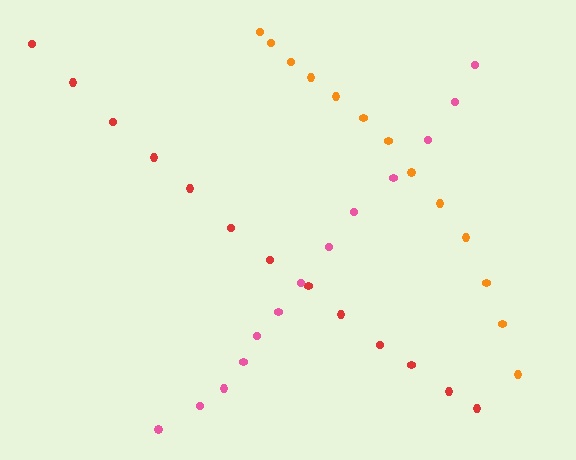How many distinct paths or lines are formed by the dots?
There are 3 distinct paths.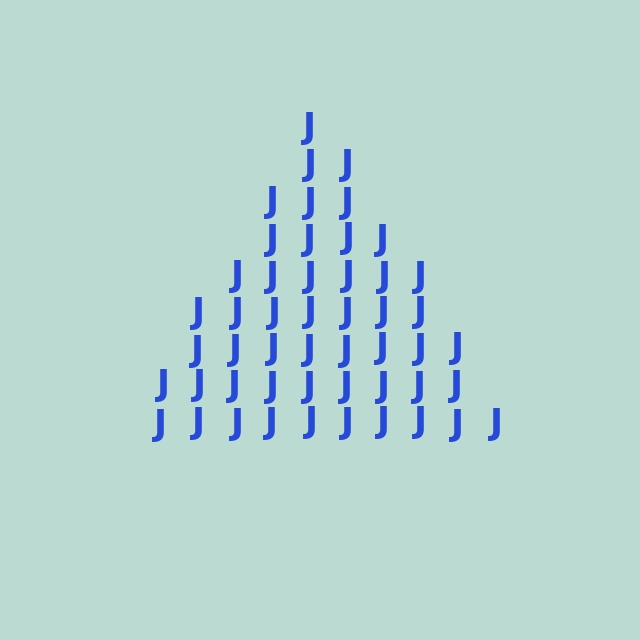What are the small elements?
The small elements are letter J's.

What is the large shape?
The large shape is a triangle.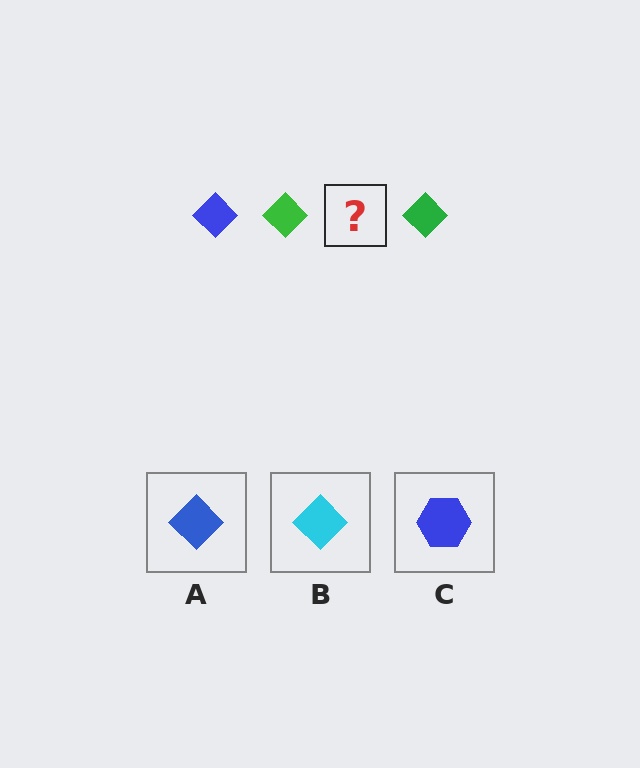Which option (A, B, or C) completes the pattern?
A.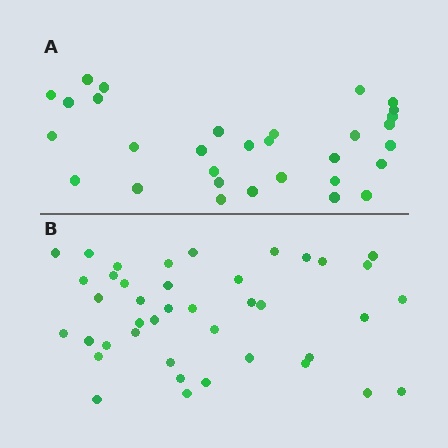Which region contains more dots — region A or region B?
Region B (the bottom region) has more dots.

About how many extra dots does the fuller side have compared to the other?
Region B has roughly 10 or so more dots than region A.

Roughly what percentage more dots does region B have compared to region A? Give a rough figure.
About 30% more.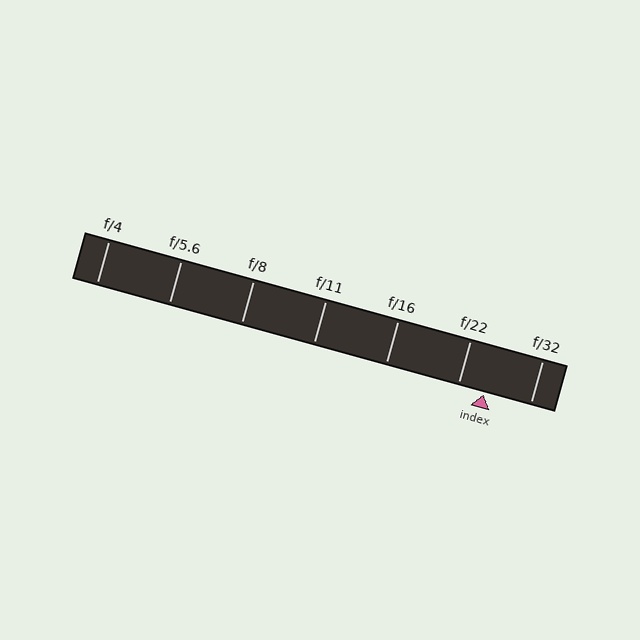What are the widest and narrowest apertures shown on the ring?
The widest aperture shown is f/4 and the narrowest is f/32.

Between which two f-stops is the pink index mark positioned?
The index mark is between f/22 and f/32.